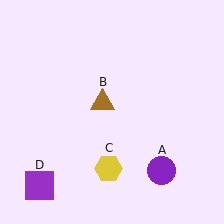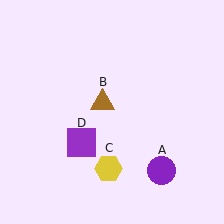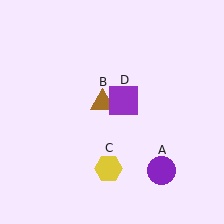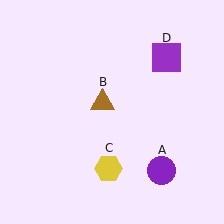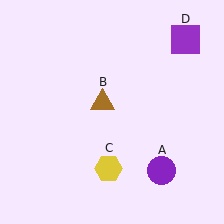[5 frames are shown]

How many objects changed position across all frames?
1 object changed position: purple square (object D).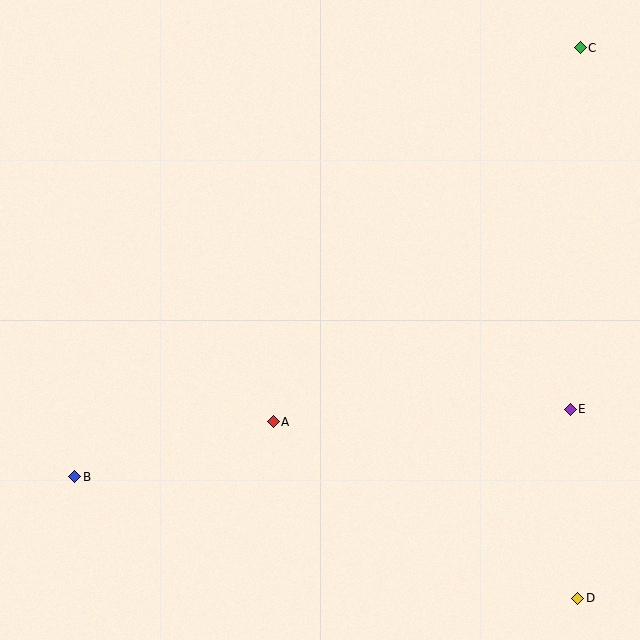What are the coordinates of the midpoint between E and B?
The midpoint between E and B is at (323, 443).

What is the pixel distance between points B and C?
The distance between B and C is 663 pixels.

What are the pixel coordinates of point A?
Point A is at (273, 422).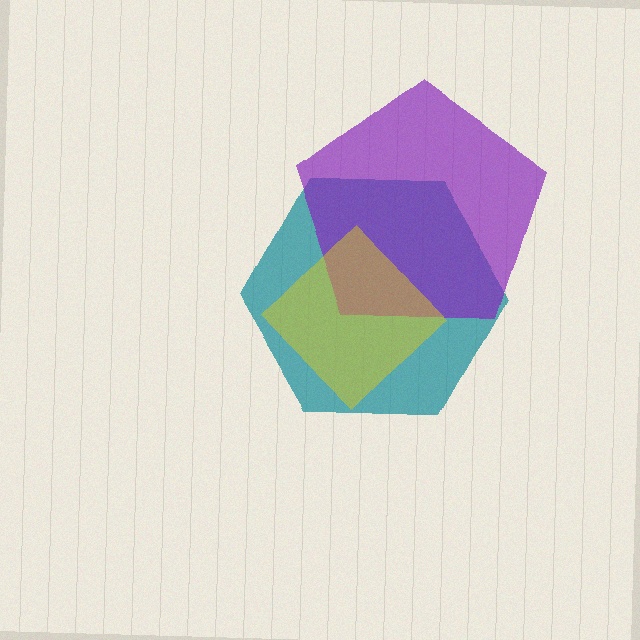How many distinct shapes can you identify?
There are 3 distinct shapes: a teal hexagon, a purple pentagon, a yellow diamond.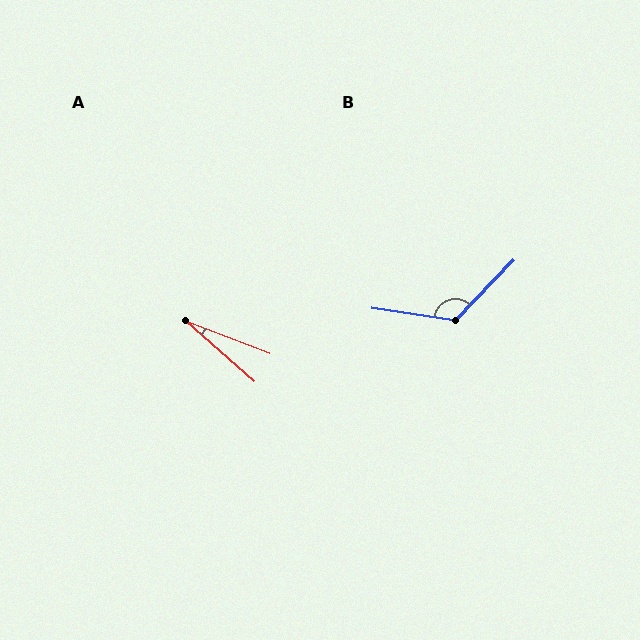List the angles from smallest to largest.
A (20°), B (126°).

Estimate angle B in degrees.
Approximately 126 degrees.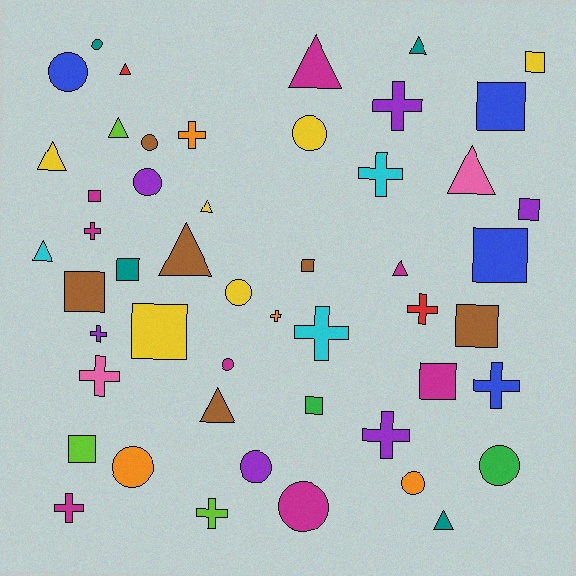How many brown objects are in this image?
There are 6 brown objects.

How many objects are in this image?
There are 50 objects.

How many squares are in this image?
There are 13 squares.